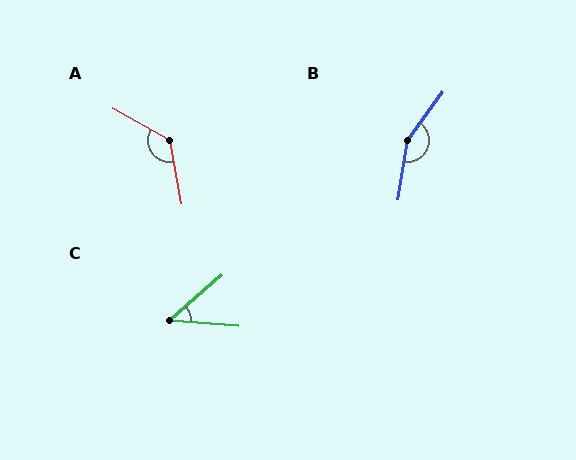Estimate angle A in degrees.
Approximately 130 degrees.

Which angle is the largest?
B, at approximately 152 degrees.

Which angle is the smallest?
C, at approximately 45 degrees.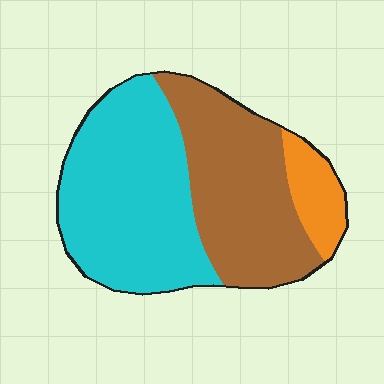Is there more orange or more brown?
Brown.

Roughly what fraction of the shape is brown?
Brown covers 40% of the shape.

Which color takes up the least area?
Orange, at roughly 10%.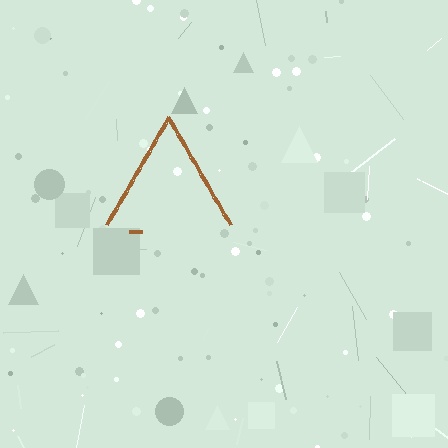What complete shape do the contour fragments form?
The contour fragments form a triangle.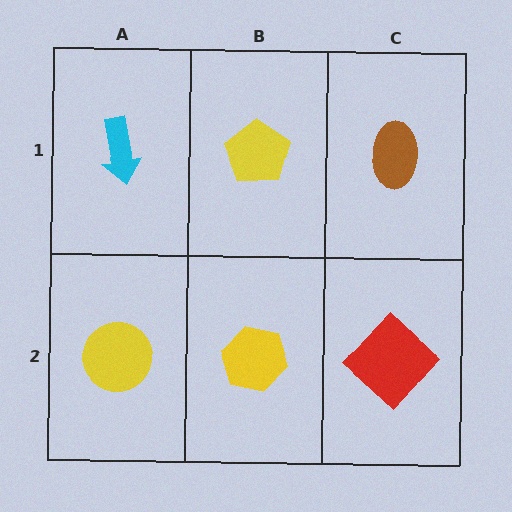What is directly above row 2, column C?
A brown ellipse.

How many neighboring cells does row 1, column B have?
3.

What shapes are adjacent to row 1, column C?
A red diamond (row 2, column C), a yellow pentagon (row 1, column B).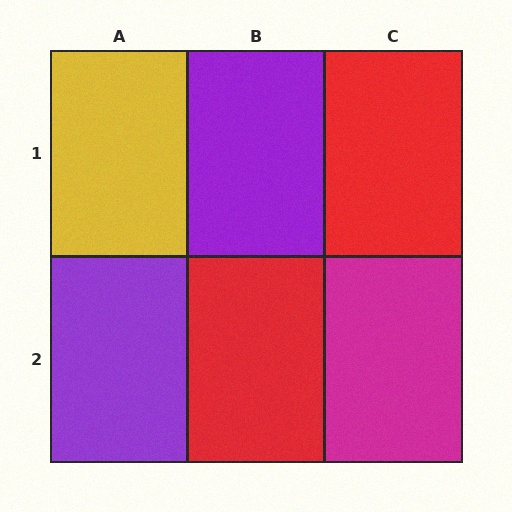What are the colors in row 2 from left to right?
Purple, red, magenta.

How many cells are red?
2 cells are red.